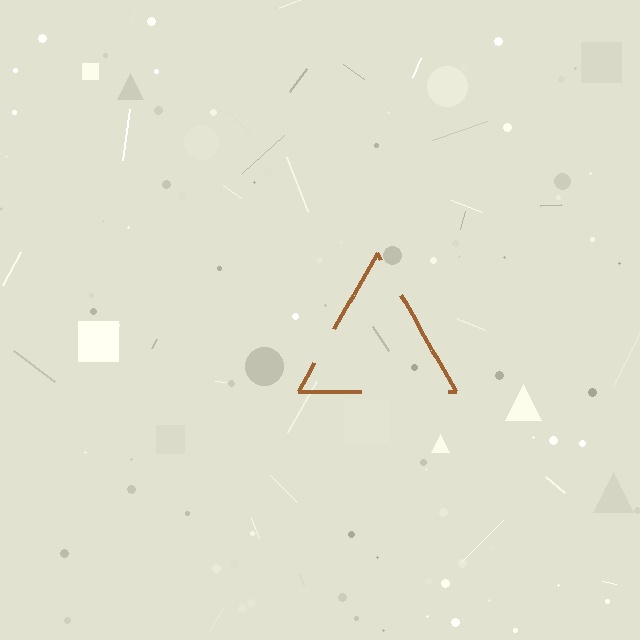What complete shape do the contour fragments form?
The contour fragments form a triangle.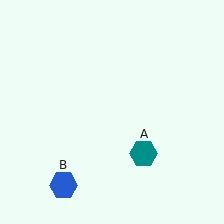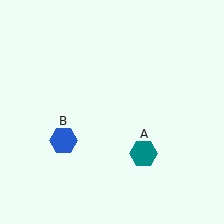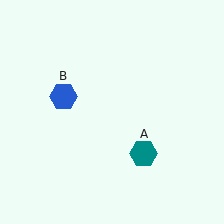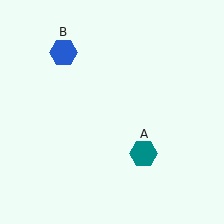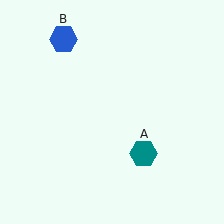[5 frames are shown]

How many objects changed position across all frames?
1 object changed position: blue hexagon (object B).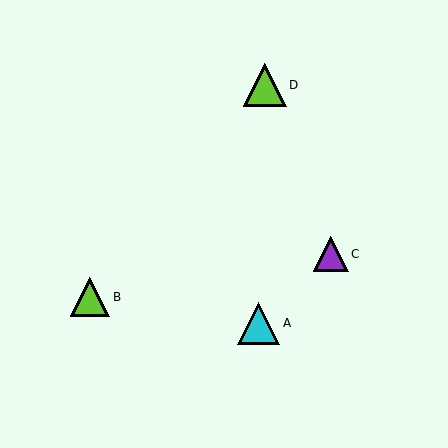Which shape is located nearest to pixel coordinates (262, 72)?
The lime triangle (labeled D) at (265, 85) is nearest to that location.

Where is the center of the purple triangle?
The center of the purple triangle is at (331, 254).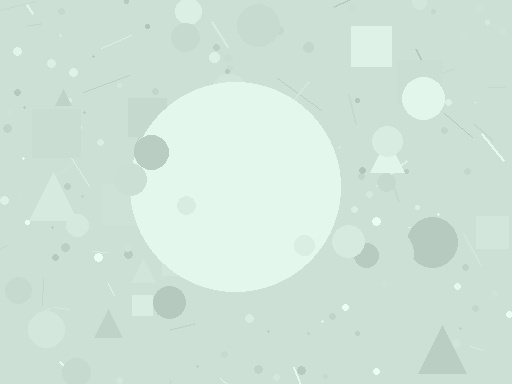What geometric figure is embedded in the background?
A circle is embedded in the background.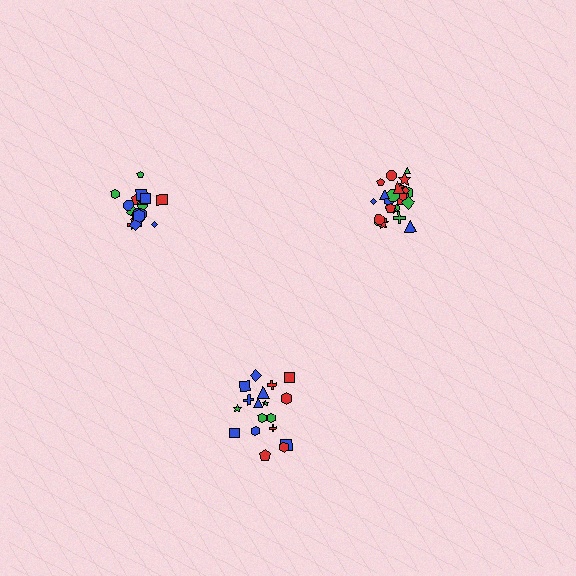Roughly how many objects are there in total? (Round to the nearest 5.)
Roughly 60 objects in total.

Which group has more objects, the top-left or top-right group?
The top-right group.